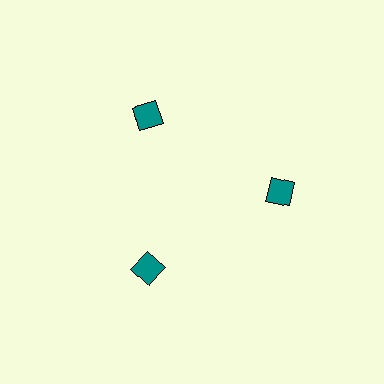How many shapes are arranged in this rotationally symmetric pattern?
There are 3 shapes, arranged in 3 groups of 1.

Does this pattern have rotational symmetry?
Yes, this pattern has 3-fold rotational symmetry. It looks the same after rotating 120 degrees around the center.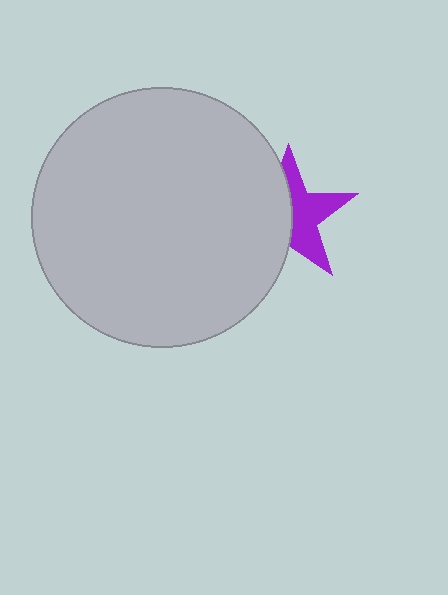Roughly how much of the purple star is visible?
About half of it is visible (roughly 50%).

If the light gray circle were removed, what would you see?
You would see the complete purple star.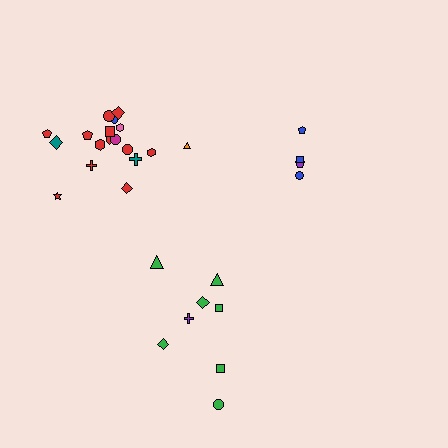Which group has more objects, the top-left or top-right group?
The top-left group.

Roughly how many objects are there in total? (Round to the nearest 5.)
Roughly 30 objects in total.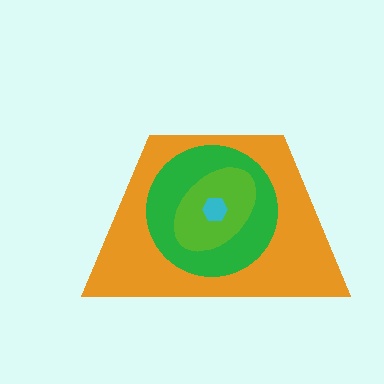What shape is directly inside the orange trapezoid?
The green circle.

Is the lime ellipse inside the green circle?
Yes.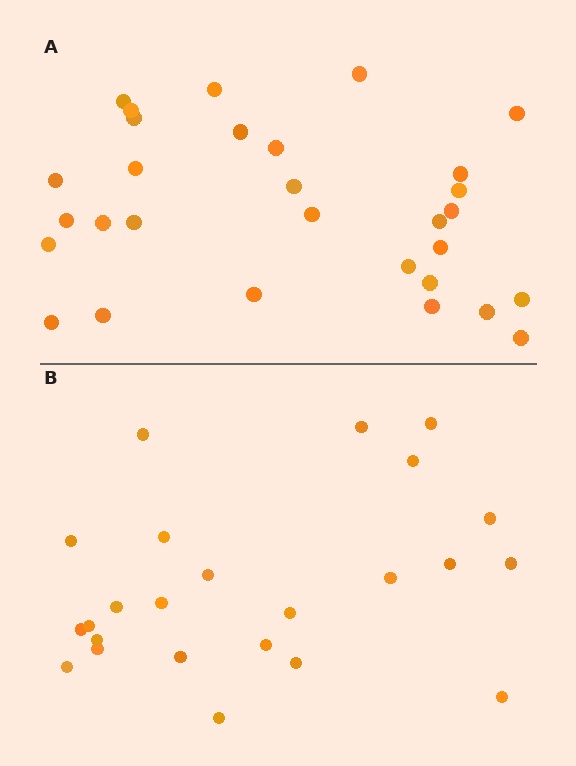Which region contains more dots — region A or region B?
Region A (the top region) has more dots.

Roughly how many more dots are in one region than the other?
Region A has about 6 more dots than region B.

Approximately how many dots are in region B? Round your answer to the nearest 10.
About 20 dots. (The exact count is 24, which rounds to 20.)